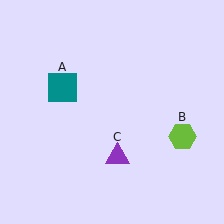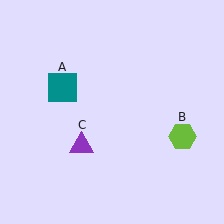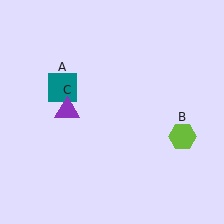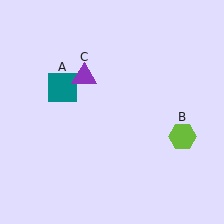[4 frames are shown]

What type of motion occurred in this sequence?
The purple triangle (object C) rotated clockwise around the center of the scene.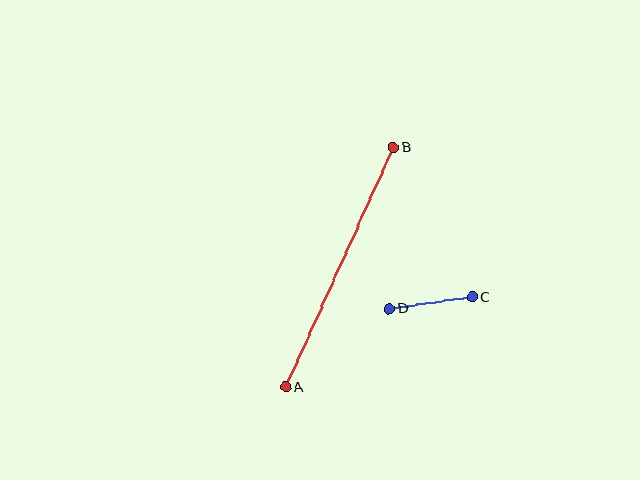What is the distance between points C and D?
The distance is approximately 84 pixels.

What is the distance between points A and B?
The distance is approximately 263 pixels.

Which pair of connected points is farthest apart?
Points A and B are farthest apart.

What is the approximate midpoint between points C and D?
The midpoint is at approximately (431, 303) pixels.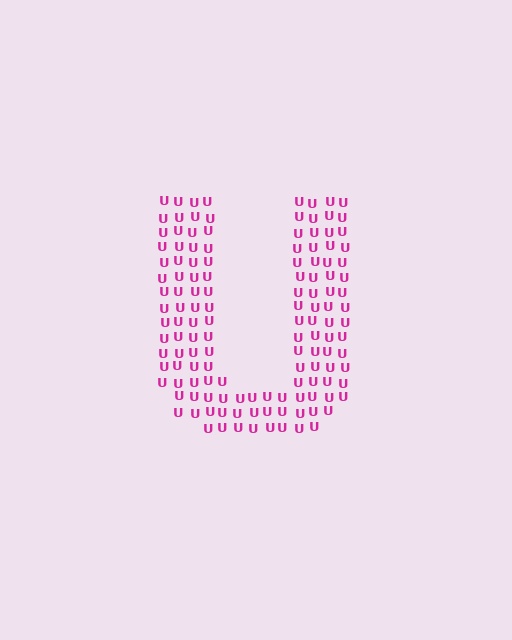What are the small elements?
The small elements are letter U's.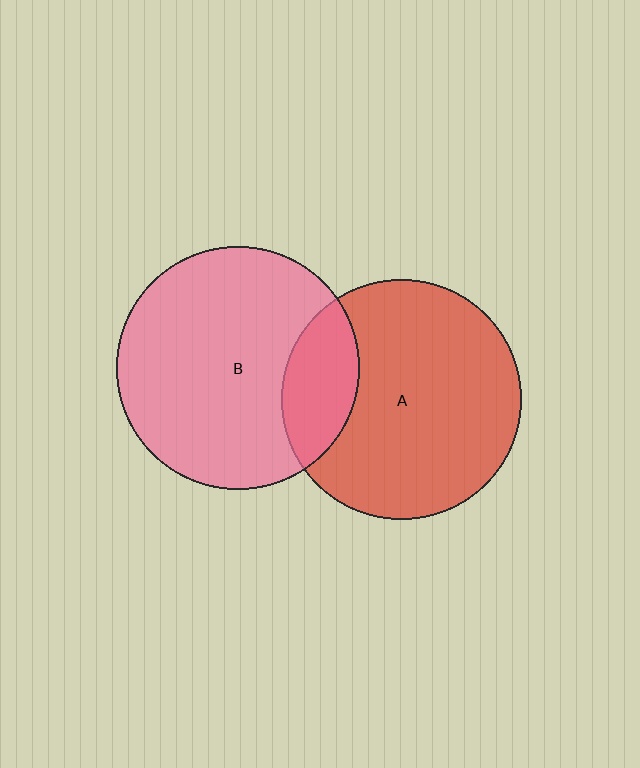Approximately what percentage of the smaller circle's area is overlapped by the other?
Approximately 20%.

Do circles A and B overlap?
Yes.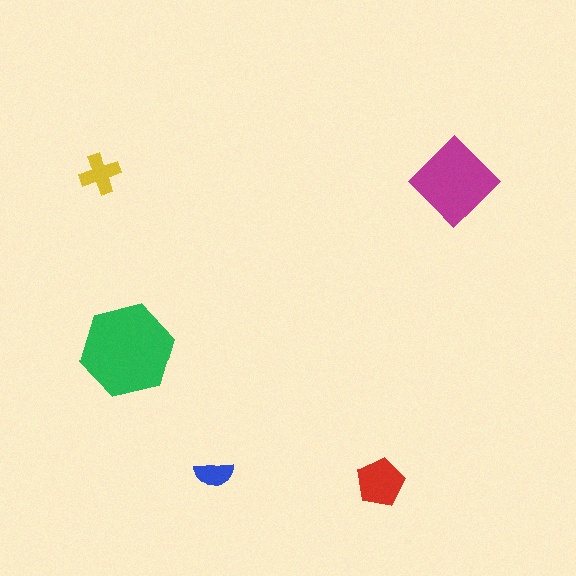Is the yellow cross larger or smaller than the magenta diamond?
Smaller.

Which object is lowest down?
The red pentagon is bottommost.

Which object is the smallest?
The blue semicircle.